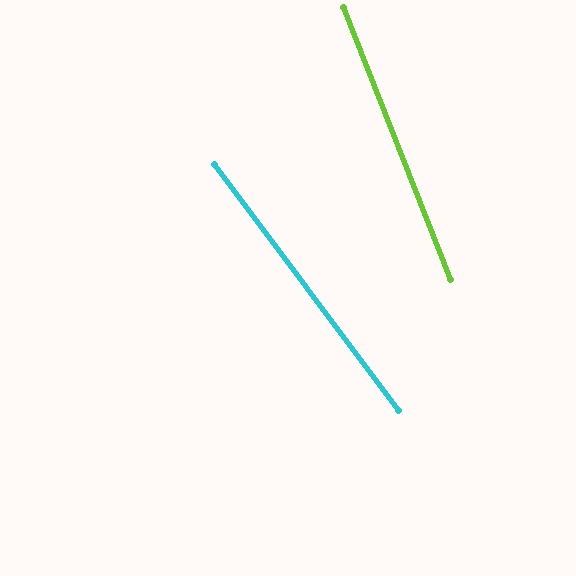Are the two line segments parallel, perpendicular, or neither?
Neither parallel nor perpendicular — they differ by about 15°.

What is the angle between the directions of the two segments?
Approximately 15 degrees.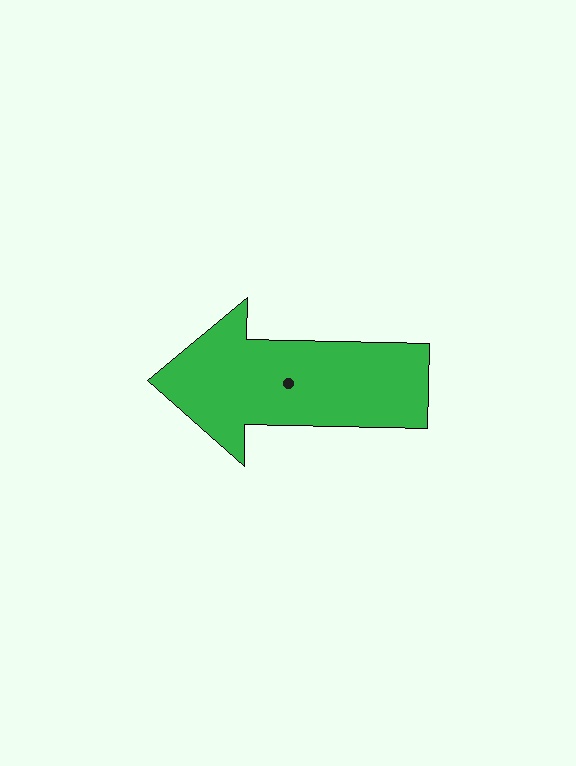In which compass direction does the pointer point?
West.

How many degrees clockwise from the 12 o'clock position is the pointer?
Approximately 271 degrees.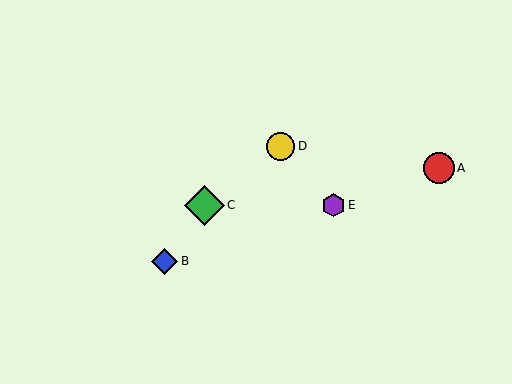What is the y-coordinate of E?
Object E is at y≈205.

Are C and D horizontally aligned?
No, C is at y≈205 and D is at y≈146.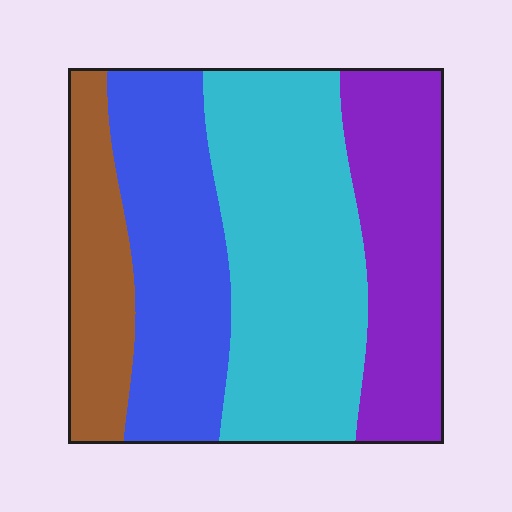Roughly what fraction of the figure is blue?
Blue takes up about one quarter (1/4) of the figure.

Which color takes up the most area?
Cyan, at roughly 35%.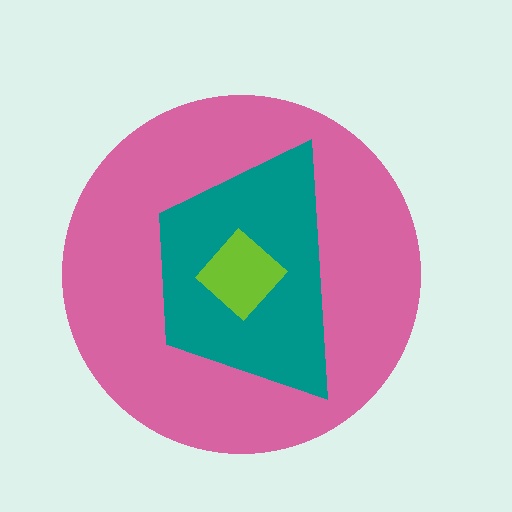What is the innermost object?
The lime diamond.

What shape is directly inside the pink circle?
The teal trapezoid.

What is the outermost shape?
The pink circle.